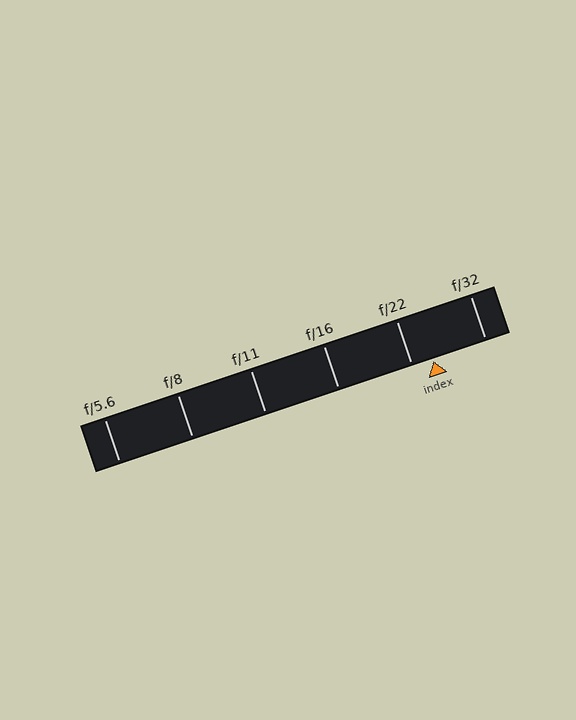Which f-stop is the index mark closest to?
The index mark is closest to f/22.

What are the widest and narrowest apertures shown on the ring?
The widest aperture shown is f/5.6 and the narrowest is f/32.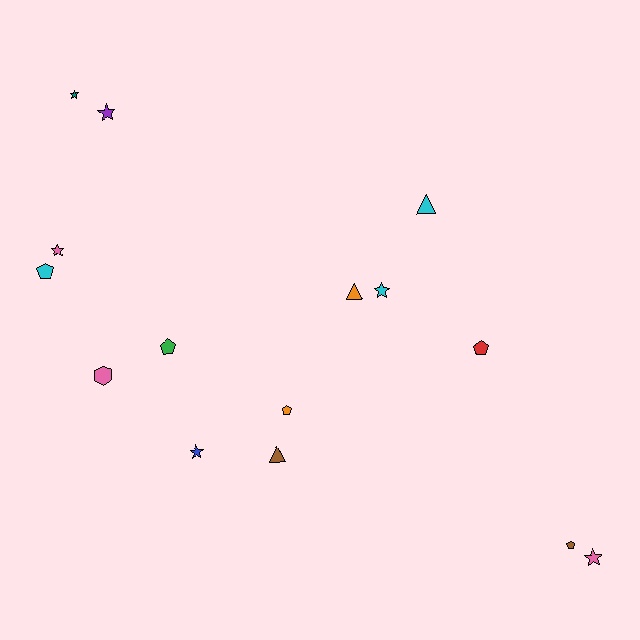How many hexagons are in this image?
There is 1 hexagon.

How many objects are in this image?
There are 15 objects.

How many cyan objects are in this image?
There are 3 cyan objects.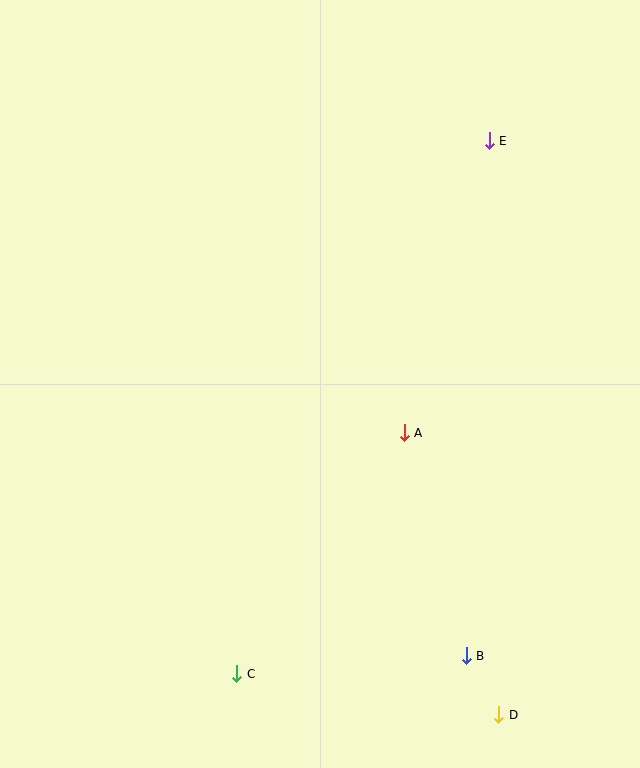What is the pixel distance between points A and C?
The distance between A and C is 293 pixels.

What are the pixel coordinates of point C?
Point C is at (237, 674).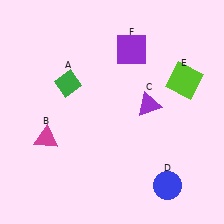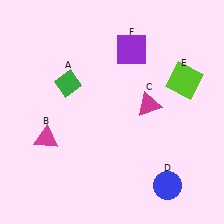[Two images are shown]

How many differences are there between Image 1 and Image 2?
There is 1 difference between the two images.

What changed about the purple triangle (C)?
In Image 1, C is purple. In Image 2, it changed to magenta.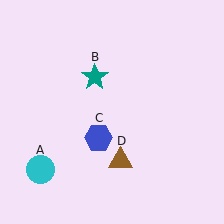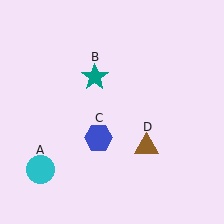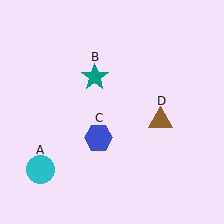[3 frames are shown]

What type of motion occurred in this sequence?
The brown triangle (object D) rotated counterclockwise around the center of the scene.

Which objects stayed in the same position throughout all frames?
Cyan circle (object A) and teal star (object B) and blue hexagon (object C) remained stationary.